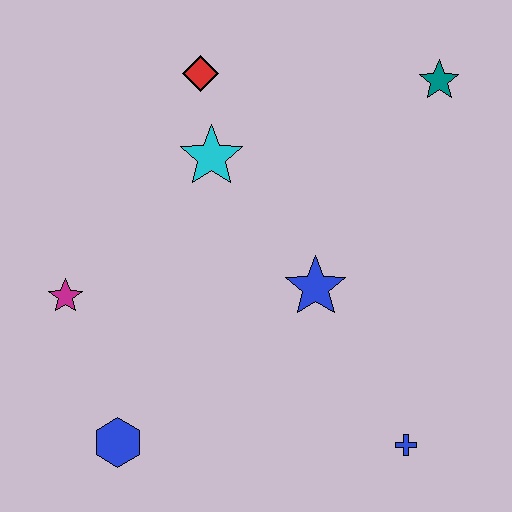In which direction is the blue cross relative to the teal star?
The blue cross is below the teal star.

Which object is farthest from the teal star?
The blue hexagon is farthest from the teal star.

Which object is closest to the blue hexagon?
The magenta star is closest to the blue hexagon.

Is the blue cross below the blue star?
Yes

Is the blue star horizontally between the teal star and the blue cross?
No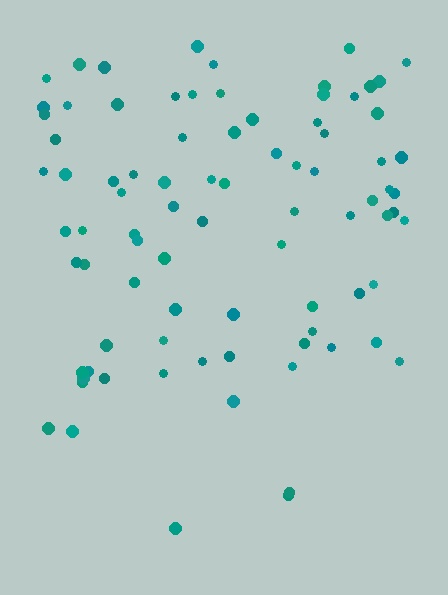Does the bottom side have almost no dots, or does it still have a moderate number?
Still a moderate number, just noticeably fewer than the top.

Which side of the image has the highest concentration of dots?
The top.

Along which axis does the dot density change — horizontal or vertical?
Vertical.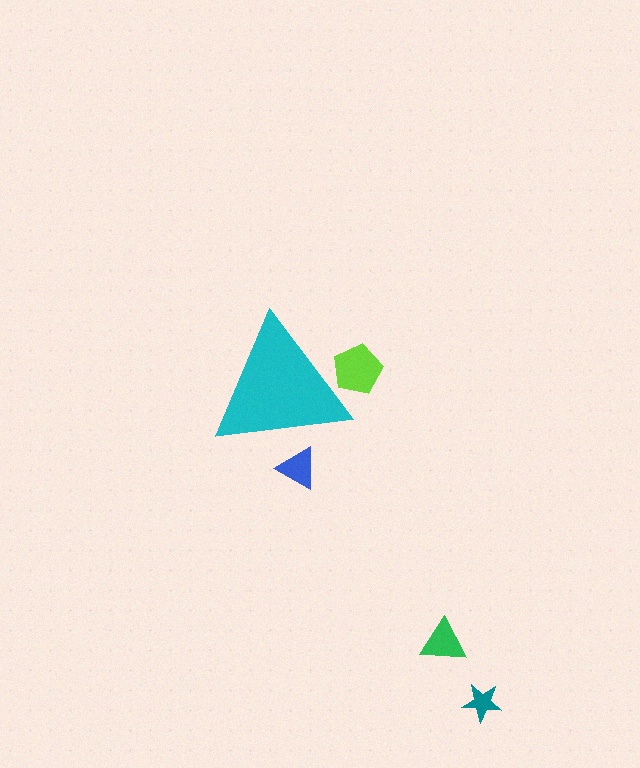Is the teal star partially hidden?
No, the teal star is fully visible.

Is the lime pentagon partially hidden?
Yes, the lime pentagon is partially hidden behind the cyan triangle.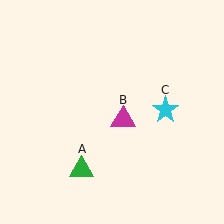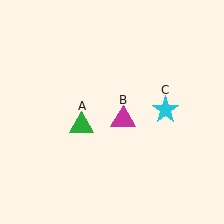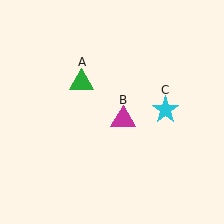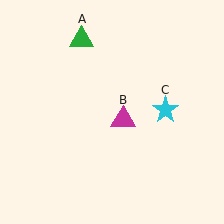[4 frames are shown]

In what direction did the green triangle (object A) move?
The green triangle (object A) moved up.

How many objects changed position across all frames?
1 object changed position: green triangle (object A).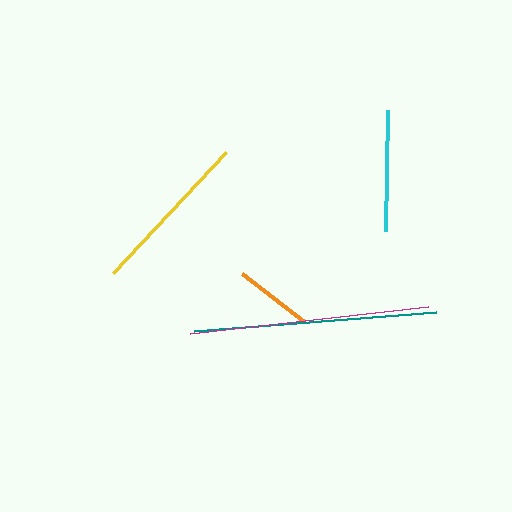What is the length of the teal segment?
The teal segment is approximately 243 pixels long.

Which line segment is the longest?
The teal line is the longest at approximately 243 pixels.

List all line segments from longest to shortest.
From longest to shortest: teal, magenta, yellow, cyan, orange.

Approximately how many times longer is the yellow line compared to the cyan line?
The yellow line is approximately 1.4 times the length of the cyan line.